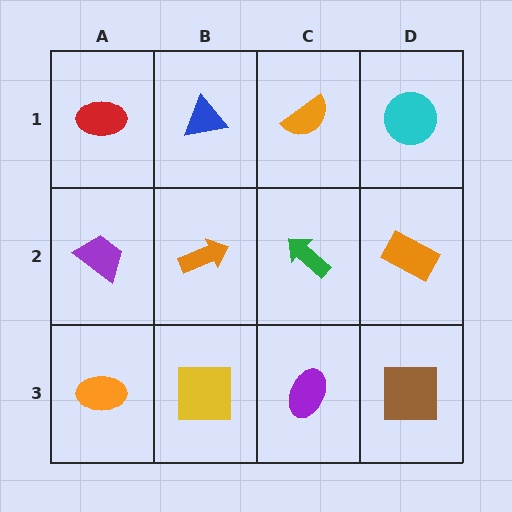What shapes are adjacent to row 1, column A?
A purple trapezoid (row 2, column A), a blue triangle (row 1, column B).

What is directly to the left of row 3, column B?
An orange ellipse.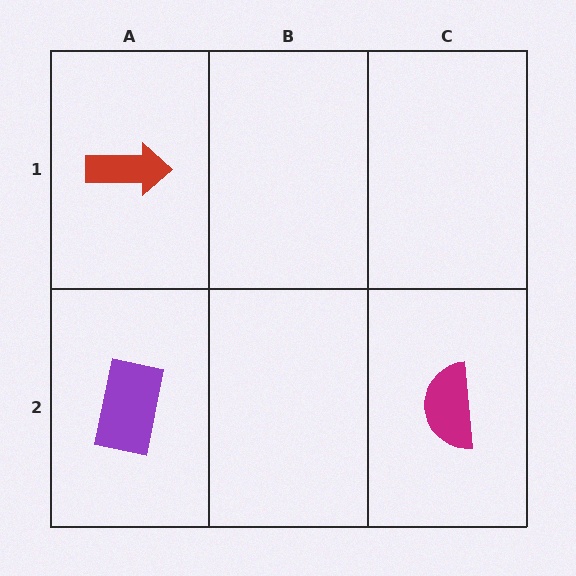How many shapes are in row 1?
1 shape.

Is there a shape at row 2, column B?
No, that cell is empty.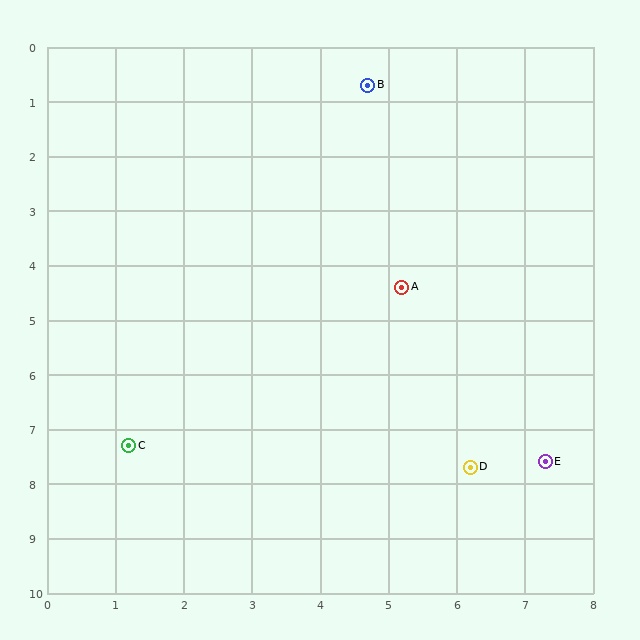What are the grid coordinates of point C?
Point C is at approximately (1.2, 7.3).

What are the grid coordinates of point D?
Point D is at approximately (6.2, 7.7).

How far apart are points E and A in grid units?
Points E and A are about 3.8 grid units apart.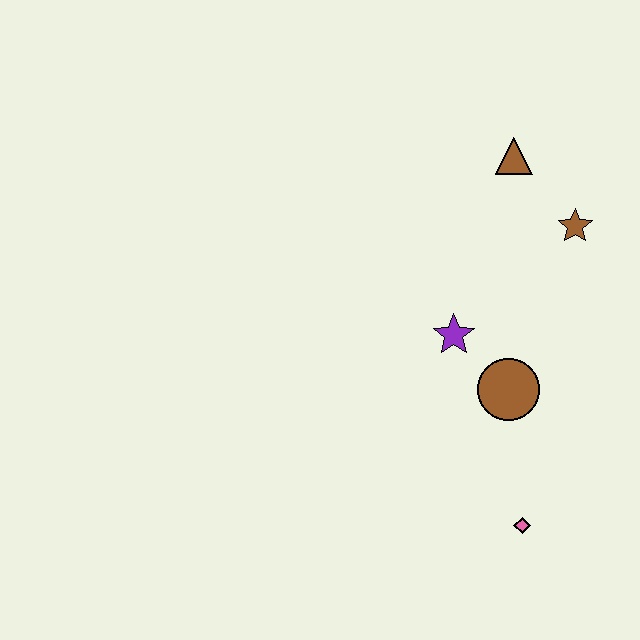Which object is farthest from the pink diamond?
The brown triangle is farthest from the pink diamond.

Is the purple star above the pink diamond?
Yes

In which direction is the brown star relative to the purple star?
The brown star is to the right of the purple star.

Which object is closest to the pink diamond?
The brown circle is closest to the pink diamond.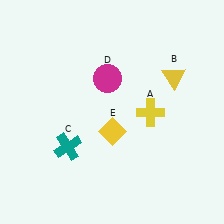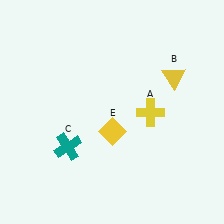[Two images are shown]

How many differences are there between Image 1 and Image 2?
There is 1 difference between the two images.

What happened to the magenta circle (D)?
The magenta circle (D) was removed in Image 2. It was in the top-left area of Image 1.